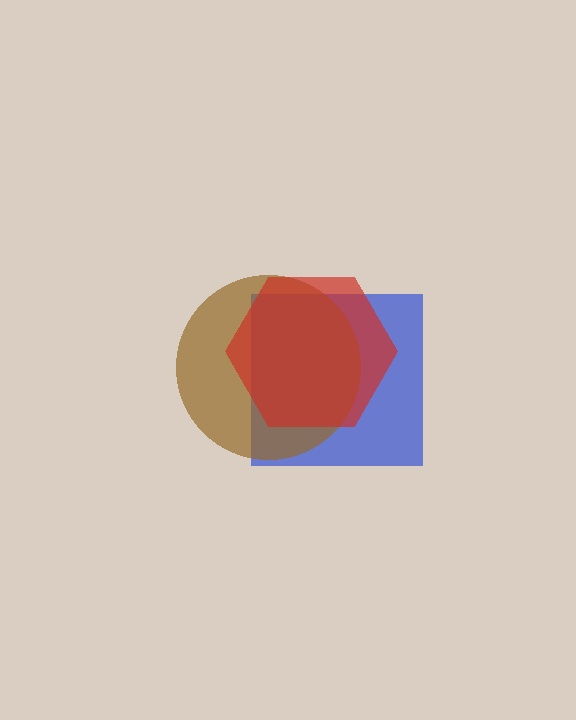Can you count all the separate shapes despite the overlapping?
Yes, there are 3 separate shapes.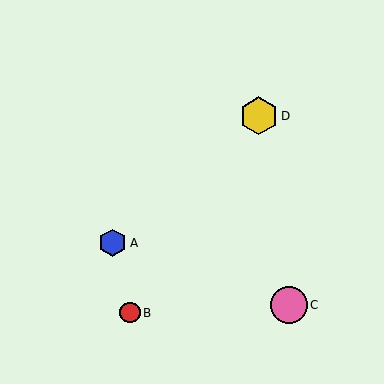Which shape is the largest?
The yellow hexagon (labeled D) is the largest.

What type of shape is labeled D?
Shape D is a yellow hexagon.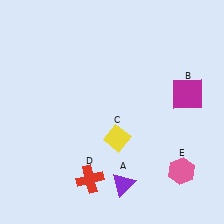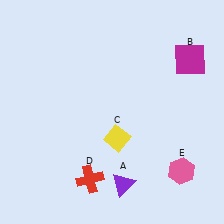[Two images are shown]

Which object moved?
The magenta square (B) moved up.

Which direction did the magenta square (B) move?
The magenta square (B) moved up.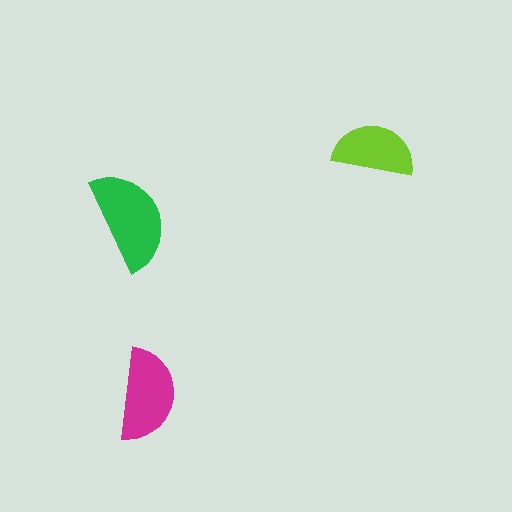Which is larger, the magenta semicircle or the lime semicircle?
The magenta one.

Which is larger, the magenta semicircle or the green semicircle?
The green one.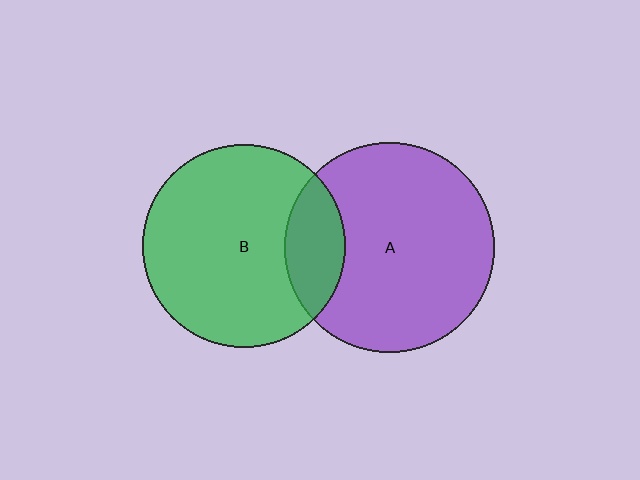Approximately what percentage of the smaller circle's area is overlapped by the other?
Approximately 20%.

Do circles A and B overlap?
Yes.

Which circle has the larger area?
Circle A (purple).